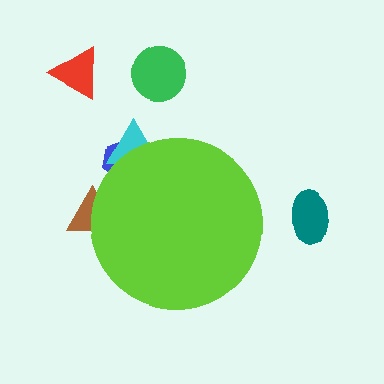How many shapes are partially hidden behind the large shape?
3 shapes are partially hidden.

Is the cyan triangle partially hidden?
Yes, the cyan triangle is partially hidden behind the lime circle.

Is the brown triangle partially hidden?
Yes, the brown triangle is partially hidden behind the lime circle.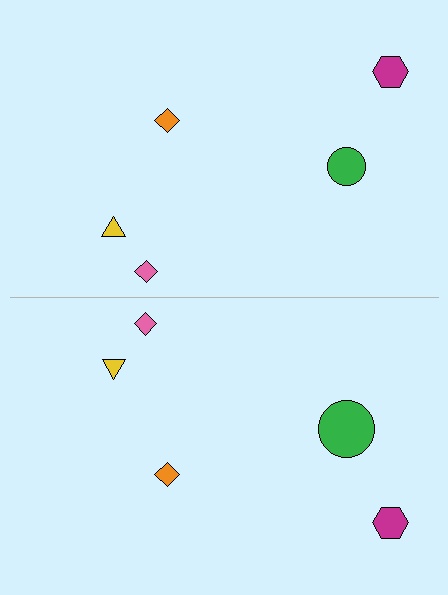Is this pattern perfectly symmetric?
No, the pattern is not perfectly symmetric. The green circle on the bottom side has a different size than its mirror counterpart.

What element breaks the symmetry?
The green circle on the bottom side has a different size than its mirror counterpart.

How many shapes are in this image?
There are 10 shapes in this image.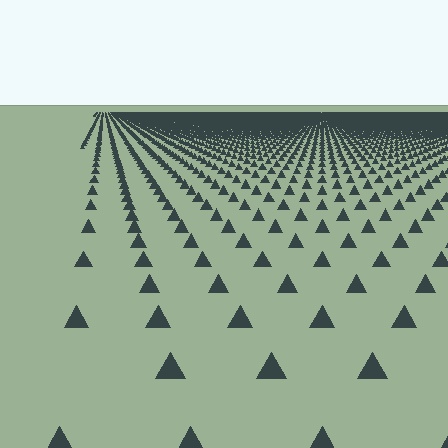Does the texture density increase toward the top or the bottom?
Density increases toward the top.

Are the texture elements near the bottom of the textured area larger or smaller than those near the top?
Larger. Near the bottom, elements are closer to the viewer and appear at a bigger on-screen size.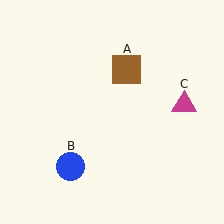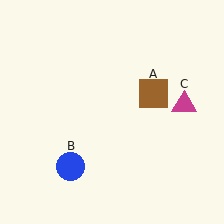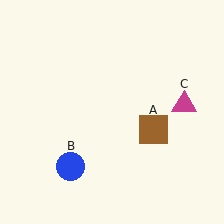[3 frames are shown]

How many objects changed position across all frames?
1 object changed position: brown square (object A).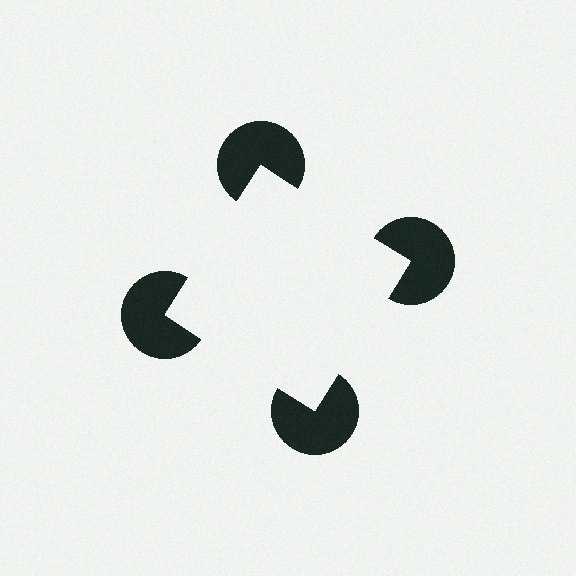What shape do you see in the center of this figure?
An illusory square — its edges are inferred from the aligned wedge cuts in the pac-man discs, not physically drawn.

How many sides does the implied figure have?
4 sides.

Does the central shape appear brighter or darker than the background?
It typically appears slightly brighter than the background, even though no actual brightness change is drawn.